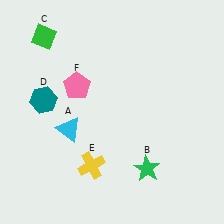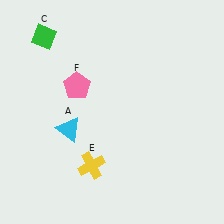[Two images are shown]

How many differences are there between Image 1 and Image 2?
There are 2 differences between the two images.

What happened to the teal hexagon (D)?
The teal hexagon (D) was removed in Image 2. It was in the top-left area of Image 1.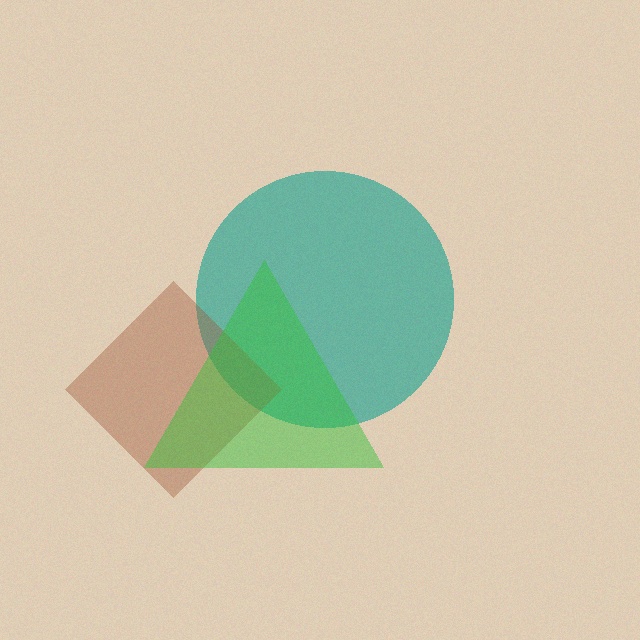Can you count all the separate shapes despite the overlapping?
Yes, there are 3 separate shapes.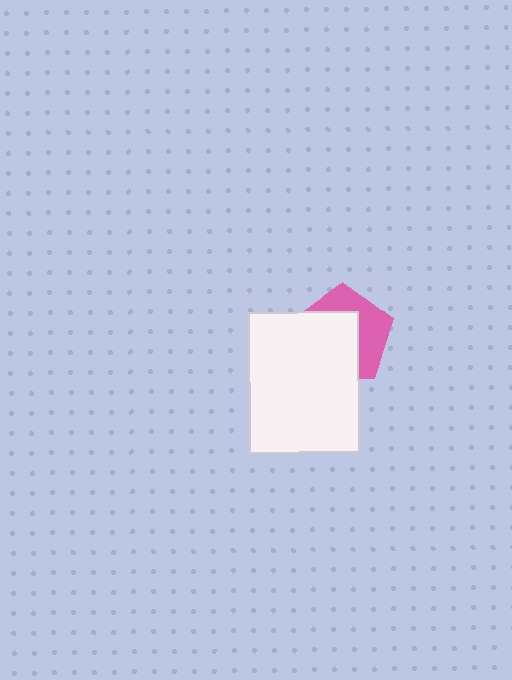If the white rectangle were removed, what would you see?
You would see the complete pink pentagon.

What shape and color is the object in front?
The object in front is a white rectangle.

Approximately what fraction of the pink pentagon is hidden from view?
Roughly 58% of the pink pentagon is hidden behind the white rectangle.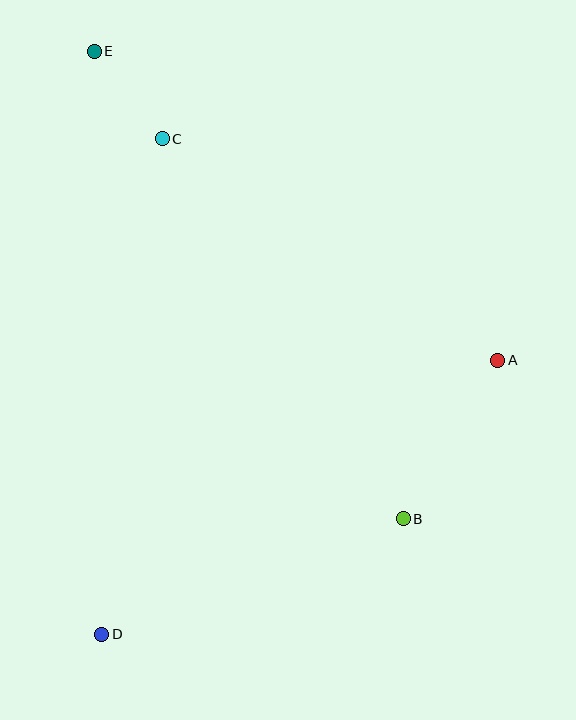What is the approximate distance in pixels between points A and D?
The distance between A and D is approximately 482 pixels.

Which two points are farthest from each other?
Points D and E are farthest from each other.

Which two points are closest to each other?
Points C and E are closest to each other.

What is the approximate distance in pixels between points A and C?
The distance between A and C is approximately 402 pixels.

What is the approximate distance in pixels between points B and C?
The distance between B and C is approximately 450 pixels.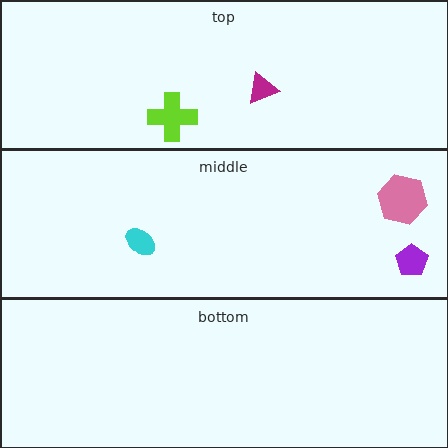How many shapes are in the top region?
2.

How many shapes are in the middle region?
3.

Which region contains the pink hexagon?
The middle region.